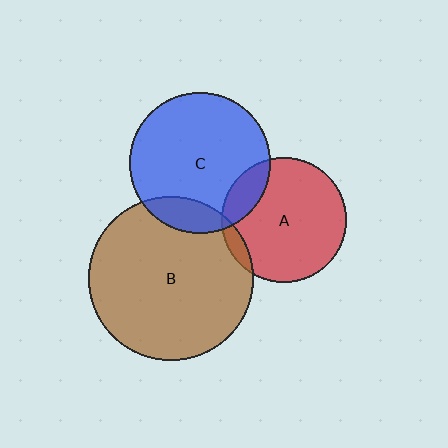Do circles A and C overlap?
Yes.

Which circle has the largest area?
Circle B (brown).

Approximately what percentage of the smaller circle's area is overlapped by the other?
Approximately 15%.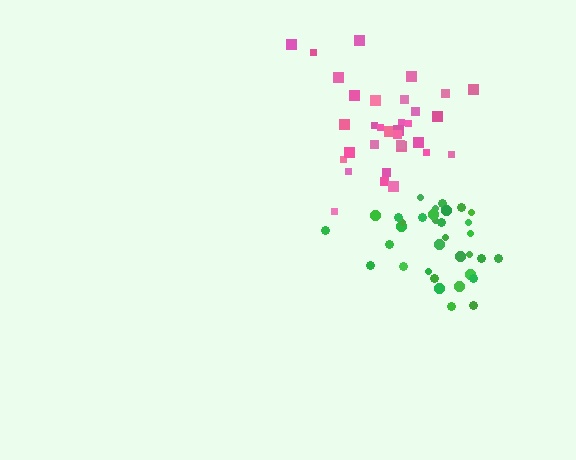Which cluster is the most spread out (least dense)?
Pink.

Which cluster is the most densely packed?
Green.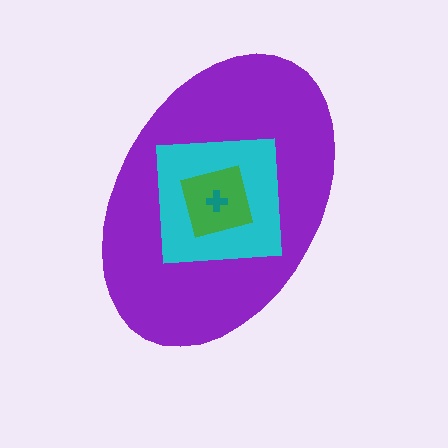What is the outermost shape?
The purple ellipse.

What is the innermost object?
The teal cross.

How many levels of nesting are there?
4.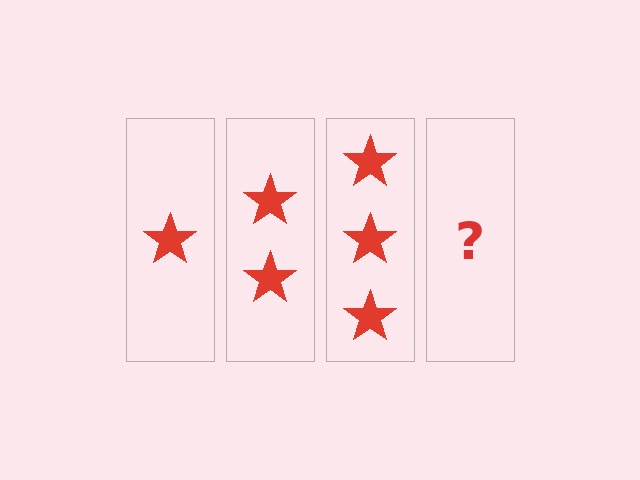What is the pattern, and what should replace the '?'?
The pattern is that each step adds one more star. The '?' should be 4 stars.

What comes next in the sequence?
The next element should be 4 stars.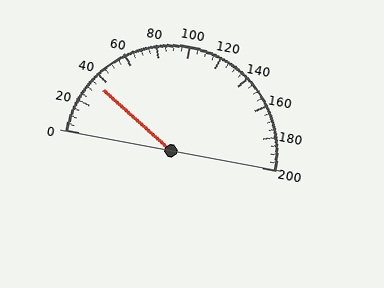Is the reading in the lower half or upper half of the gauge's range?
The reading is in the lower half of the range (0 to 200).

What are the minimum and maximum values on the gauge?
The gauge ranges from 0 to 200.